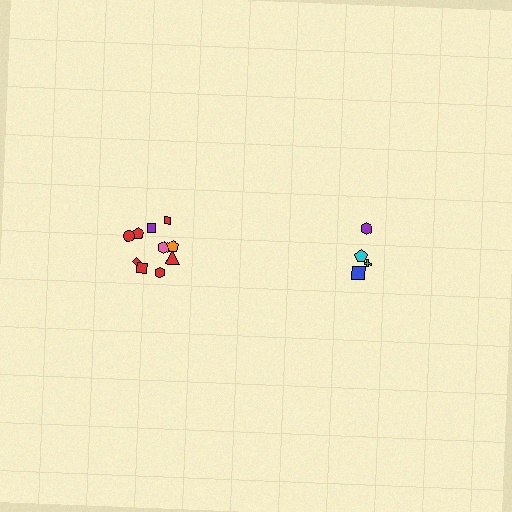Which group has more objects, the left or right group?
The left group.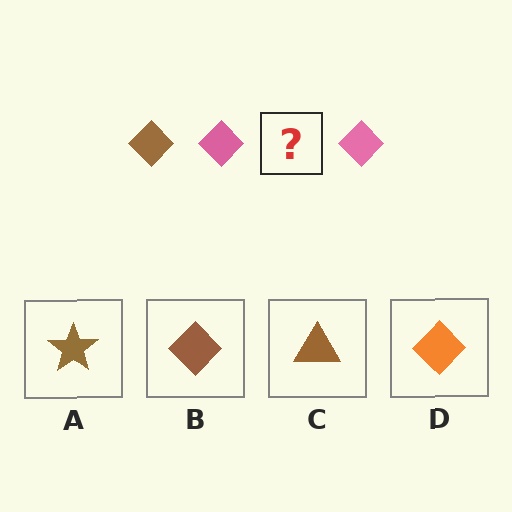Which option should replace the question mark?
Option B.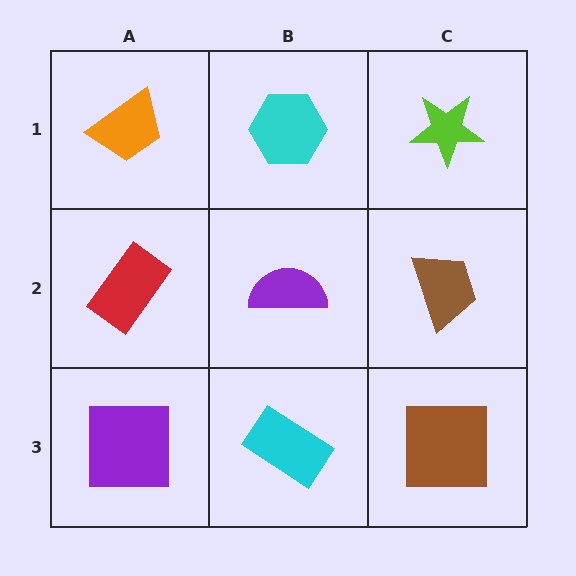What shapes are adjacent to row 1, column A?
A red rectangle (row 2, column A), a cyan hexagon (row 1, column B).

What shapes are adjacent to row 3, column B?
A purple semicircle (row 2, column B), a purple square (row 3, column A), a brown square (row 3, column C).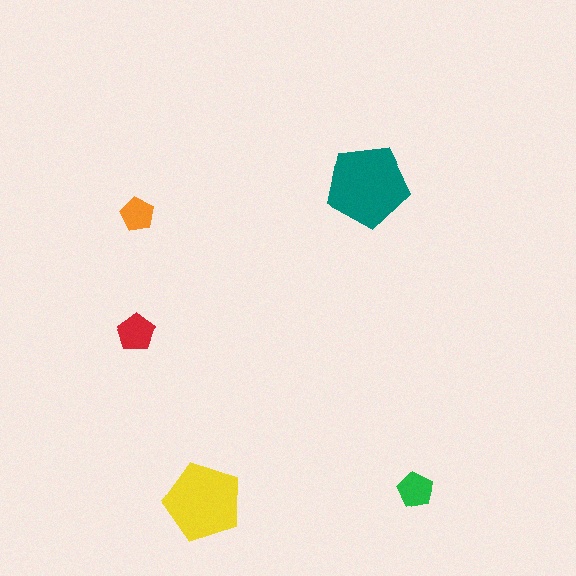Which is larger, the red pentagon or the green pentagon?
The red one.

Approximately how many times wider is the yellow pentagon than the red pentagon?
About 2 times wider.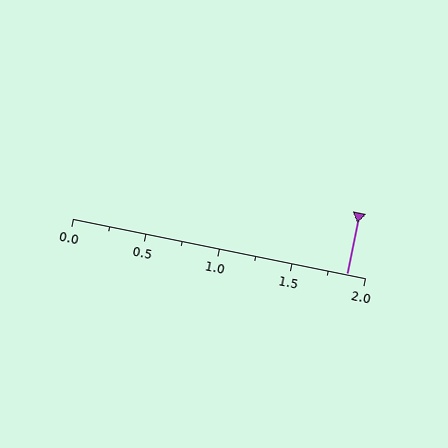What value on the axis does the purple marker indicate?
The marker indicates approximately 1.88.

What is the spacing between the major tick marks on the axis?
The major ticks are spaced 0.5 apart.